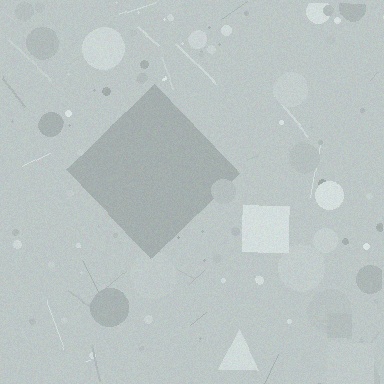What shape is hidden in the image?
A diamond is hidden in the image.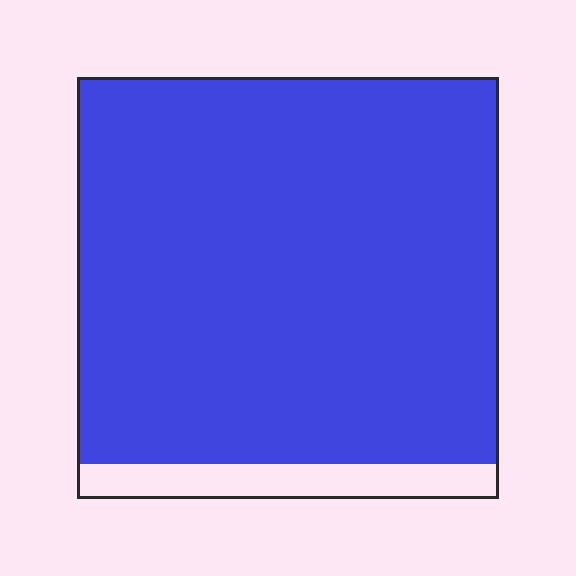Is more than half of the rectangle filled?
Yes.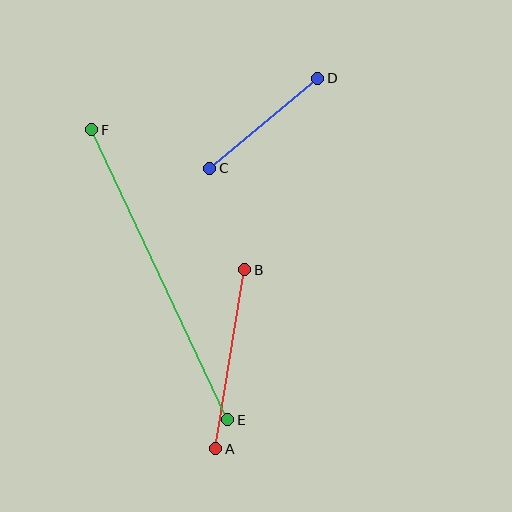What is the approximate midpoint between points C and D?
The midpoint is at approximately (264, 123) pixels.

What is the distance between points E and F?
The distance is approximately 320 pixels.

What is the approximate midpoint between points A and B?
The midpoint is at approximately (230, 359) pixels.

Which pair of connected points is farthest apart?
Points E and F are farthest apart.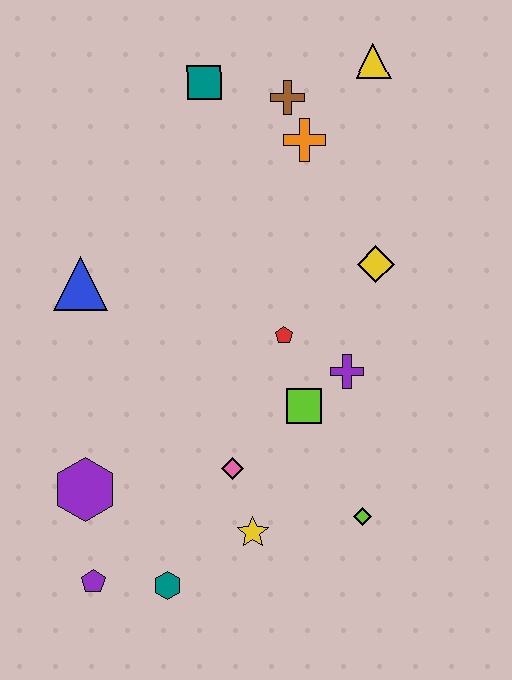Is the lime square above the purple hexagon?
Yes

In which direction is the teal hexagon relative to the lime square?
The teal hexagon is below the lime square.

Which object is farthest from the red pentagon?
The purple pentagon is farthest from the red pentagon.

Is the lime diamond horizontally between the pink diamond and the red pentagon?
No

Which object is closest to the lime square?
The purple cross is closest to the lime square.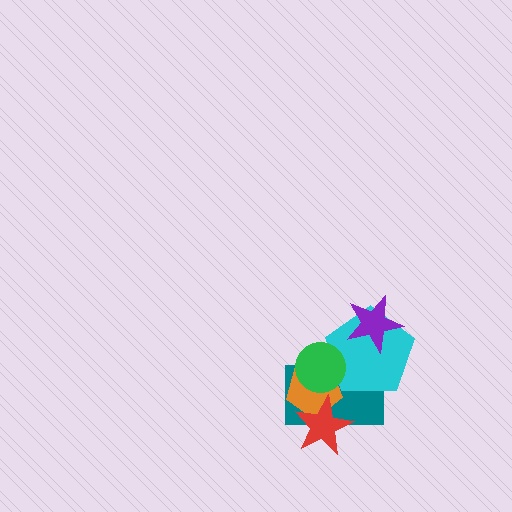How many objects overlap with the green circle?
3 objects overlap with the green circle.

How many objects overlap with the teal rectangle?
4 objects overlap with the teal rectangle.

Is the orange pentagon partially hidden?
Yes, it is partially covered by another shape.